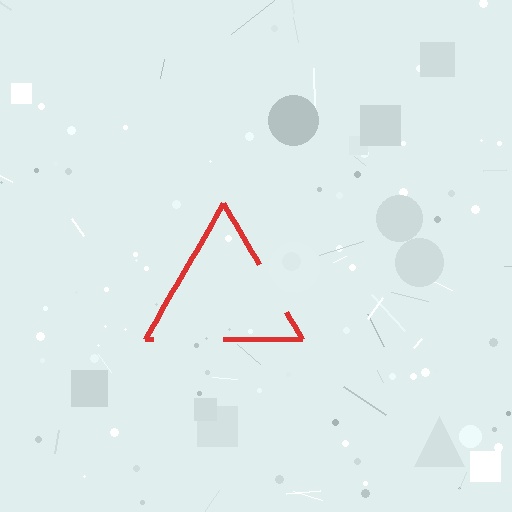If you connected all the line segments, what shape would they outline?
They would outline a triangle.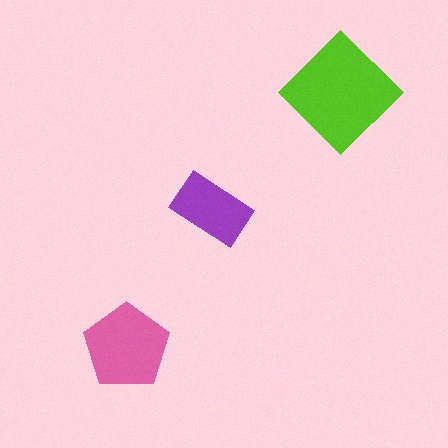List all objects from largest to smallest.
The lime diamond, the pink pentagon, the purple rectangle.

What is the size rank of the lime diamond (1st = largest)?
1st.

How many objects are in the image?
There are 3 objects in the image.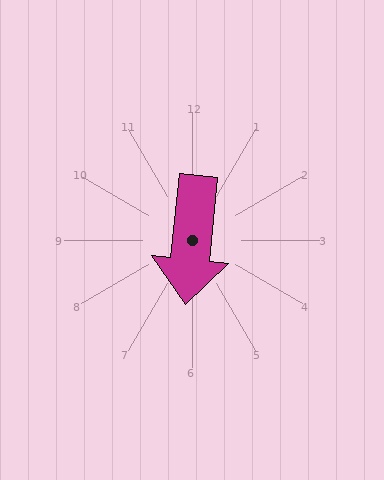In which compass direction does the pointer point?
South.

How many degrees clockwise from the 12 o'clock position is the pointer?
Approximately 186 degrees.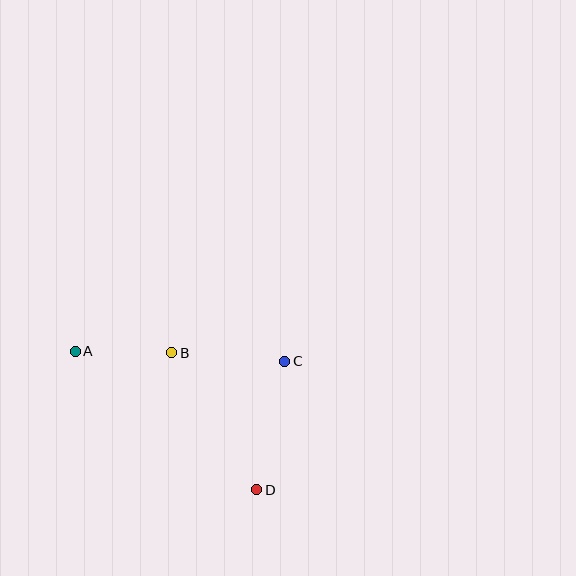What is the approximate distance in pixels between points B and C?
The distance between B and C is approximately 113 pixels.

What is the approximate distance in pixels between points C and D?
The distance between C and D is approximately 132 pixels.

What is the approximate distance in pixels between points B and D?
The distance between B and D is approximately 162 pixels.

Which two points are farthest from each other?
Points A and D are farthest from each other.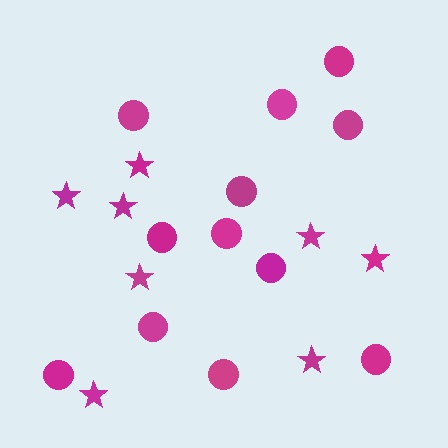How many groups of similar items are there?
There are 2 groups: one group of circles (12) and one group of stars (8).